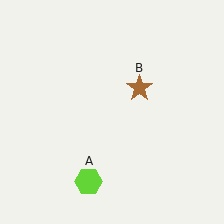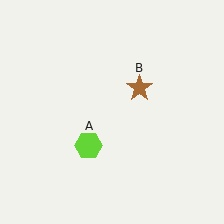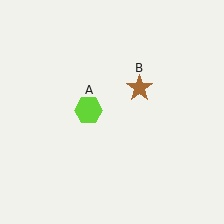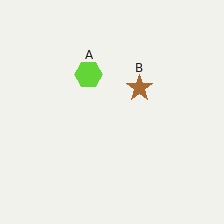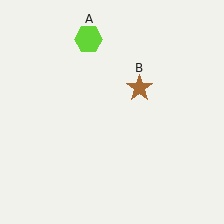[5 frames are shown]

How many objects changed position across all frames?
1 object changed position: lime hexagon (object A).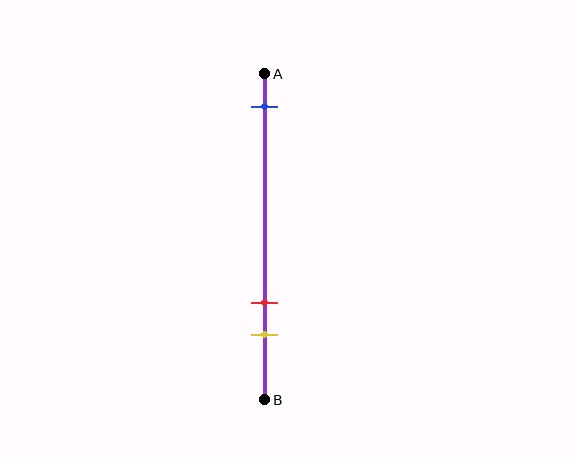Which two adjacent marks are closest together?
The red and yellow marks are the closest adjacent pair.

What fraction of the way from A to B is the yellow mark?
The yellow mark is approximately 80% (0.8) of the way from A to B.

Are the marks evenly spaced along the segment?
No, the marks are not evenly spaced.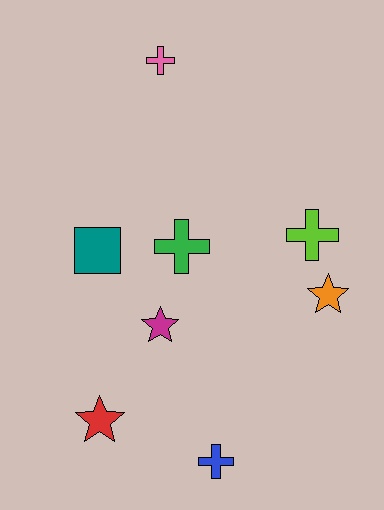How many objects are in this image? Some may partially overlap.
There are 8 objects.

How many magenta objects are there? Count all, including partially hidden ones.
There is 1 magenta object.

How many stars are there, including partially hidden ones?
There are 3 stars.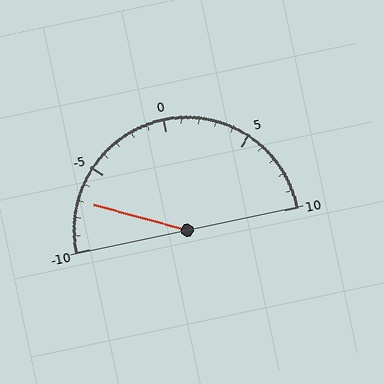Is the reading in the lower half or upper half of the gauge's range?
The reading is in the lower half of the range (-10 to 10).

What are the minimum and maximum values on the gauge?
The gauge ranges from -10 to 10.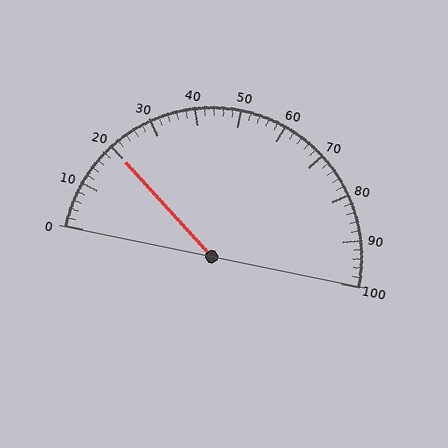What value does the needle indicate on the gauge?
The needle indicates approximately 20.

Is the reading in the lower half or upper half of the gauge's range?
The reading is in the lower half of the range (0 to 100).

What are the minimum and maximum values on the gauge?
The gauge ranges from 0 to 100.